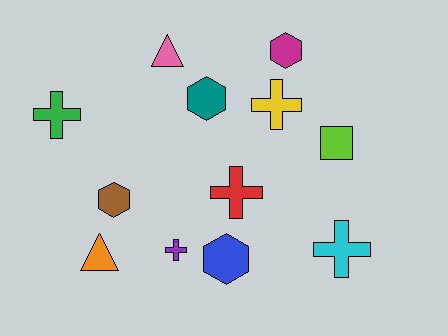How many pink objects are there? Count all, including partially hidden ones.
There is 1 pink object.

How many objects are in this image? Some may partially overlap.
There are 12 objects.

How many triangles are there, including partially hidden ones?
There are 2 triangles.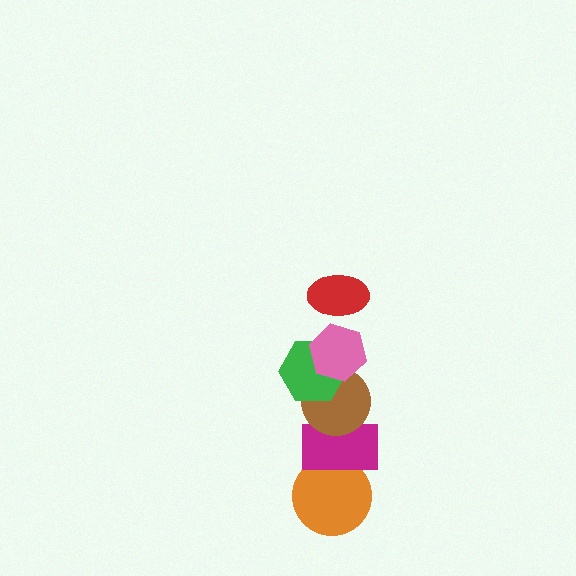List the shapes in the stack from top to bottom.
From top to bottom: the red ellipse, the pink hexagon, the green hexagon, the brown circle, the magenta rectangle, the orange circle.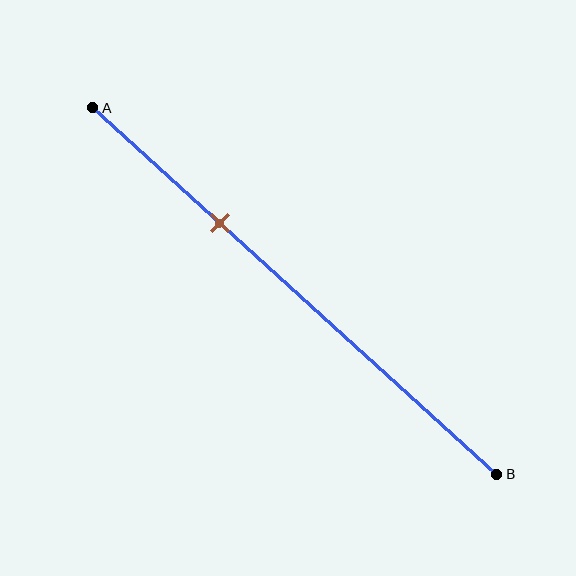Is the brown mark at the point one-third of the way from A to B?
Yes, the mark is approximately at the one-third point.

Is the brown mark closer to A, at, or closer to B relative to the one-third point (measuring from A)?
The brown mark is approximately at the one-third point of segment AB.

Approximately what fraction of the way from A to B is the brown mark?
The brown mark is approximately 30% of the way from A to B.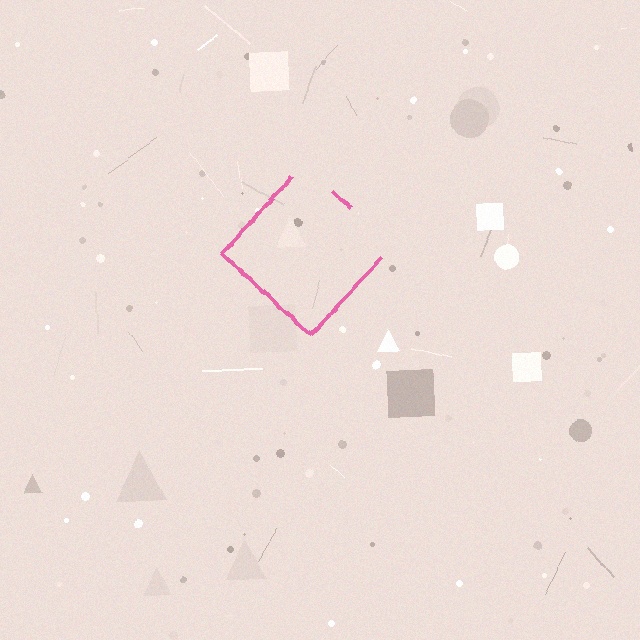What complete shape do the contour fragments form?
The contour fragments form a diamond.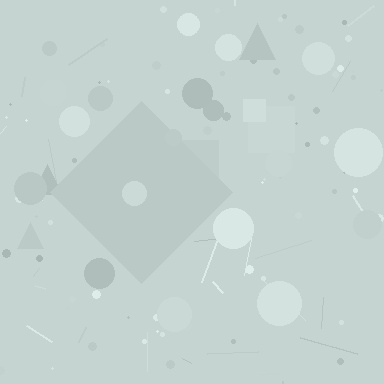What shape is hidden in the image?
A diamond is hidden in the image.